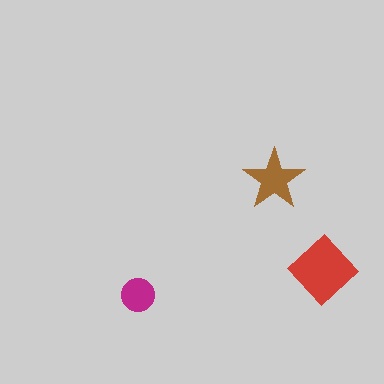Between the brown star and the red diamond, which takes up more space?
The red diamond.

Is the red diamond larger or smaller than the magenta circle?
Larger.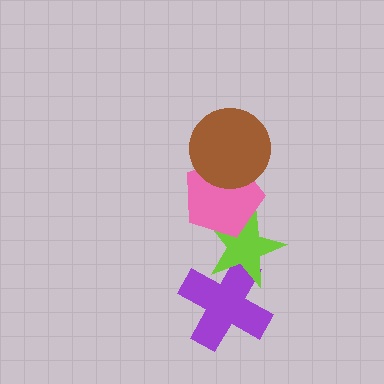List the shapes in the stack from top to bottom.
From top to bottom: the brown circle, the pink pentagon, the lime star, the purple cross.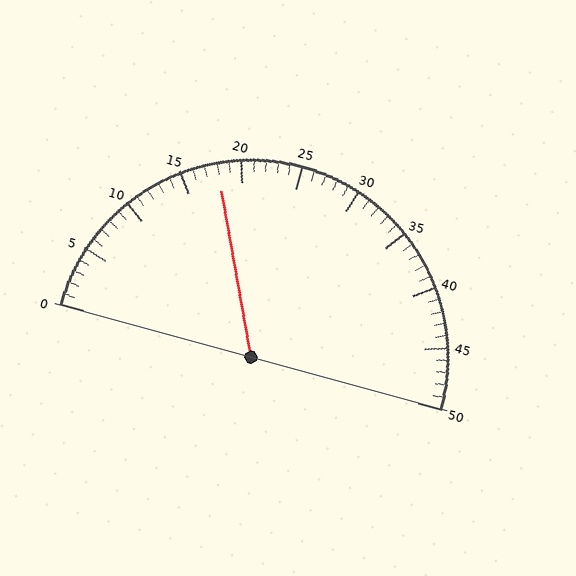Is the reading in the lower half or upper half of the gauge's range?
The reading is in the lower half of the range (0 to 50).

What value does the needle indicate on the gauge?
The needle indicates approximately 18.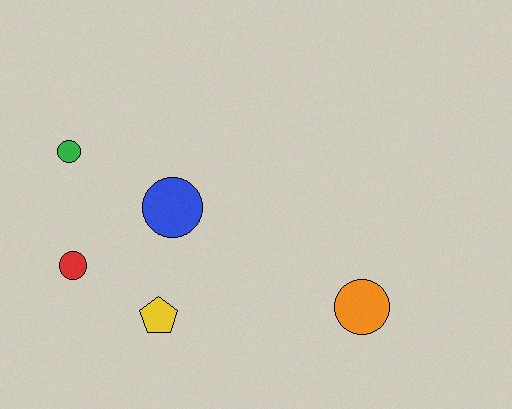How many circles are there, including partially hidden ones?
There are 4 circles.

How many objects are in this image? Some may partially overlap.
There are 5 objects.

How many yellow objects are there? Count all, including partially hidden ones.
There is 1 yellow object.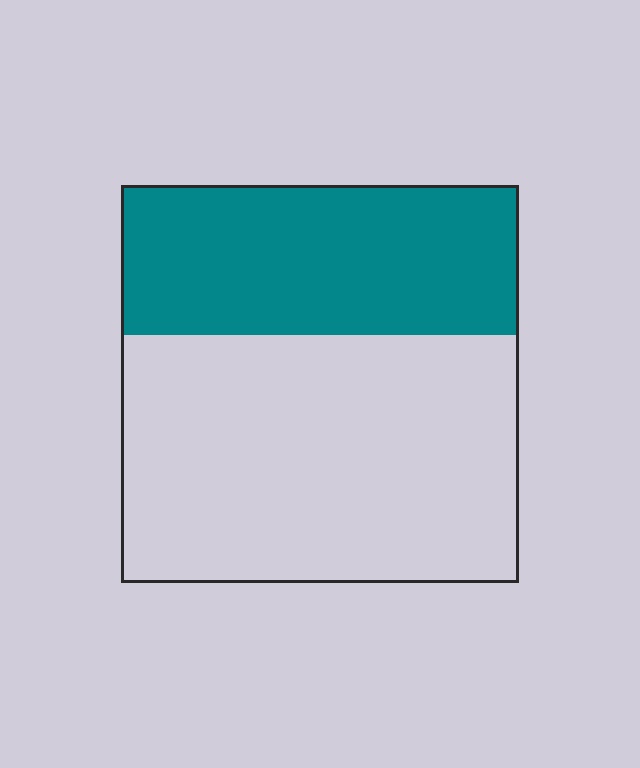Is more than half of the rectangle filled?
No.